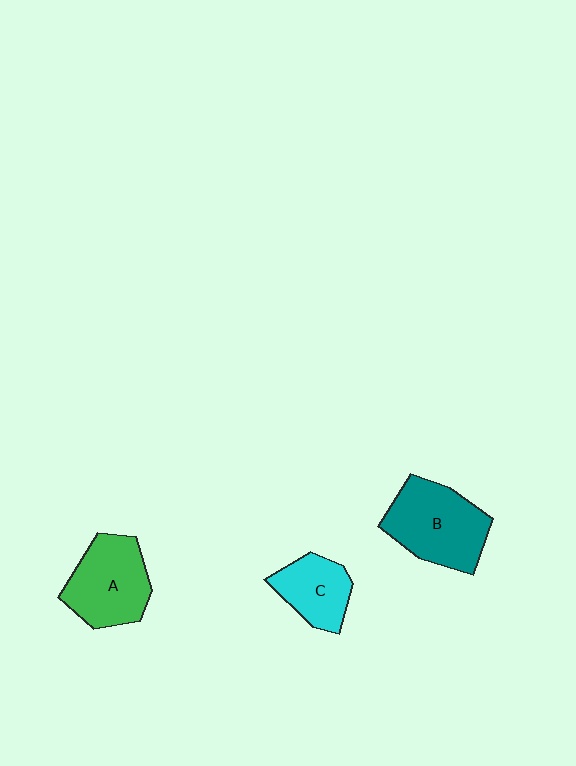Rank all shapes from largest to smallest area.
From largest to smallest: B (teal), A (green), C (cyan).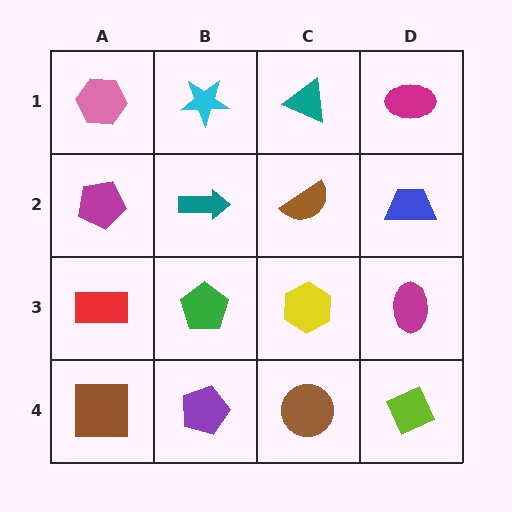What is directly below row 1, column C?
A brown semicircle.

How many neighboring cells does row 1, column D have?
2.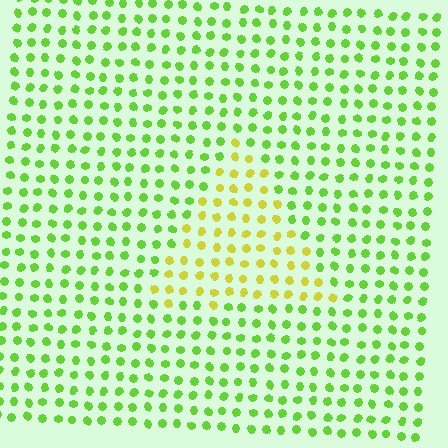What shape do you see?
I see a triangle.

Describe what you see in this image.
The image is filled with small lime elements in a uniform arrangement. A triangle-shaped region is visible where the elements are tinted to a slightly different hue, forming a subtle color boundary.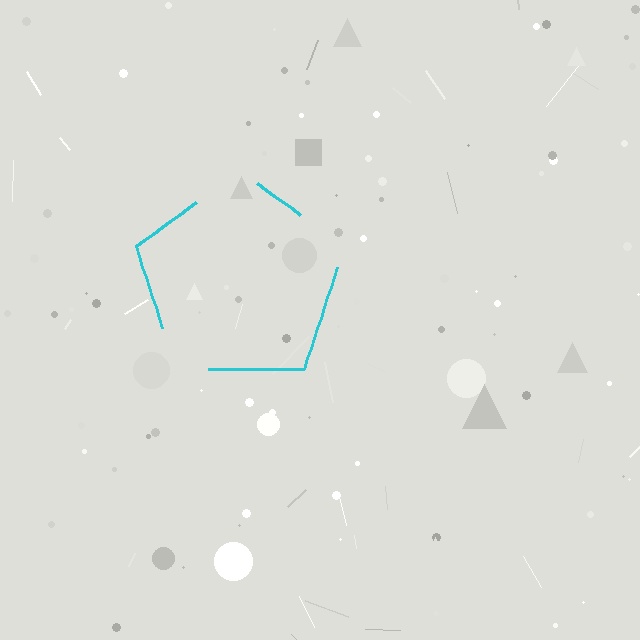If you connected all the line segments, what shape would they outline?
They would outline a pentagon.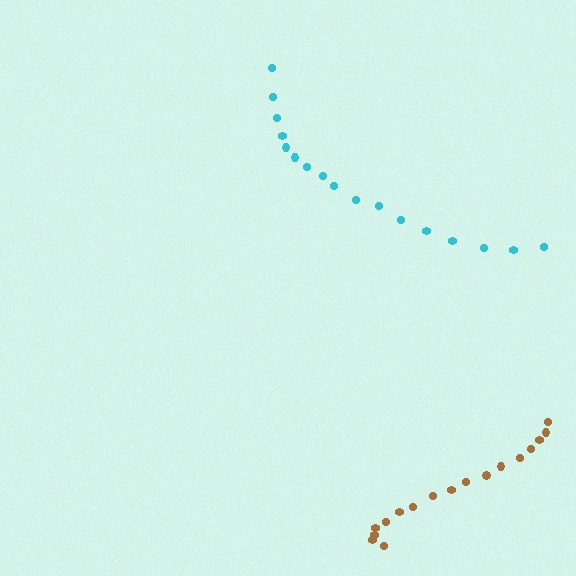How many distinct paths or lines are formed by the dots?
There are 2 distinct paths.